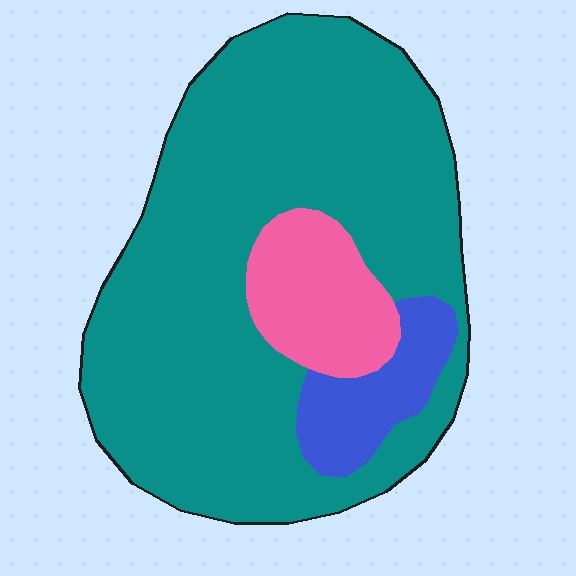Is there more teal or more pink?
Teal.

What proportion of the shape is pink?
Pink covers 12% of the shape.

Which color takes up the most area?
Teal, at roughly 80%.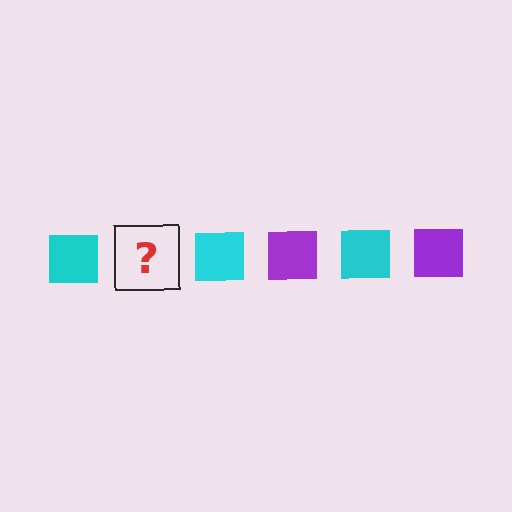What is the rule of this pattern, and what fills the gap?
The rule is that the pattern cycles through cyan, purple squares. The gap should be filled with a purple square.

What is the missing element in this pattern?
The missing element is a purple square.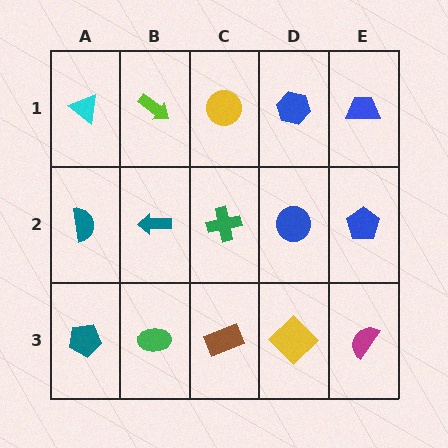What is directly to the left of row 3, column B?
A teal pentagon.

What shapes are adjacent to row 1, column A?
A teal semicircle (row 2, column A), a lime arrow (row 1, column B).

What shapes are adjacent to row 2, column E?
A blue trapezoid (row 1, column E), a magenta semicircle (row 3, column E), a blue circle (row 2, column D).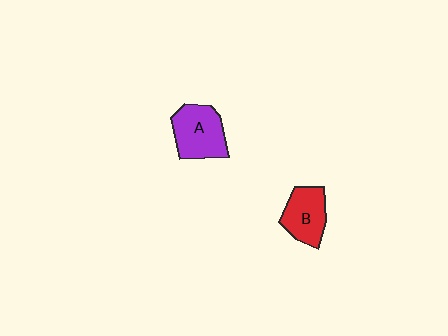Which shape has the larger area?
Shape A (purple).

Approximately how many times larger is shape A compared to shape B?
Approximately 1.2 times.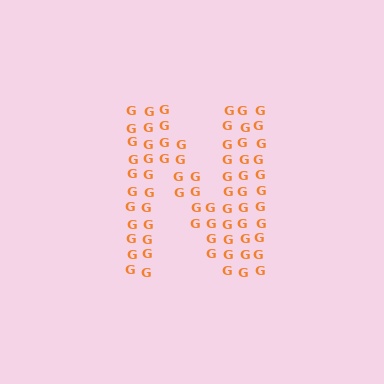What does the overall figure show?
The overall figure shows the letter N.